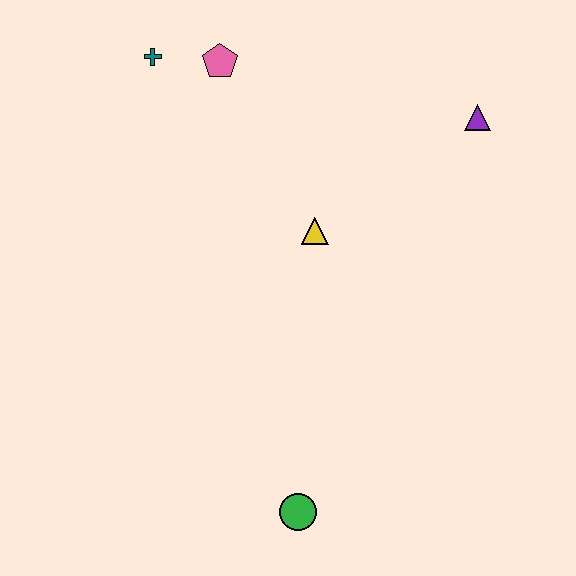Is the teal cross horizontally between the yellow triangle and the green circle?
No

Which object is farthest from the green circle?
The teal cross is farthest from the green circle.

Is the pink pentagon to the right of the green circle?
No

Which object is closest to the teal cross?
The pink pentagon is closest to the teal cross.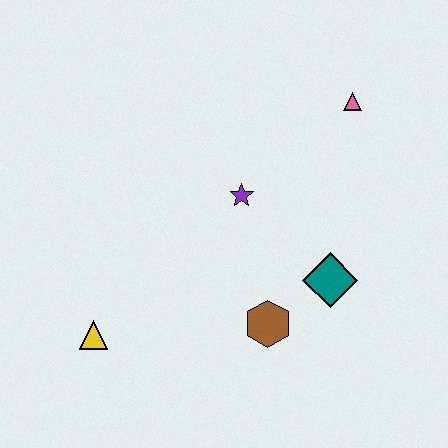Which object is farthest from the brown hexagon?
The pink triangle is farthest from the brown hexagon.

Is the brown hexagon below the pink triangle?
Yes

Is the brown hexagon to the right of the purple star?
Yes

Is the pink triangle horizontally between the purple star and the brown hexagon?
No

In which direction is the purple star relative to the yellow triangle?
The purple star is to the right of the yellow triangle.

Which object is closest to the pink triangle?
The purple star is closest to the pink triangle.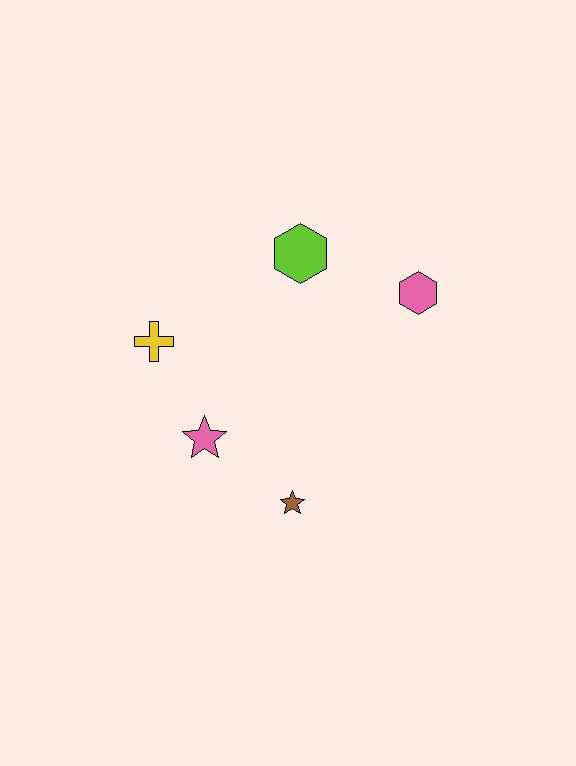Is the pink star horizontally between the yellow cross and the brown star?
Yes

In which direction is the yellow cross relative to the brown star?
The yellow cross is above the brown star.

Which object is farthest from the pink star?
The pink hexagon is farthest from the pink star.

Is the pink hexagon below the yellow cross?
No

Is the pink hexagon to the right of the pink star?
Yes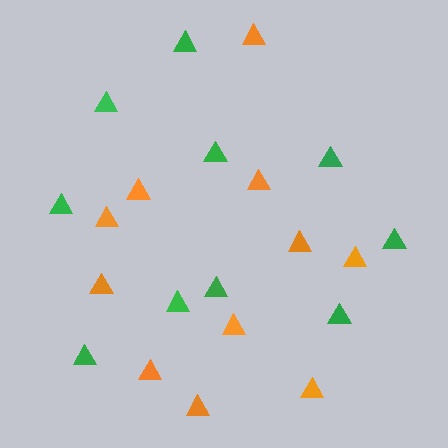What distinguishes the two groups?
There are 2 groups: one group of orange triangles (11) and one group of green triangles (10).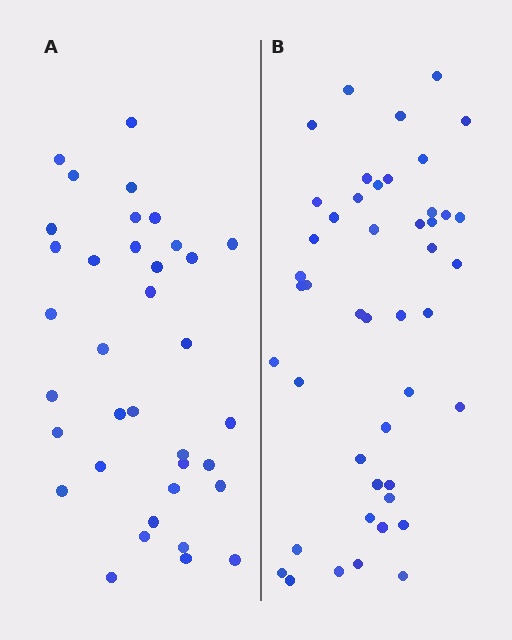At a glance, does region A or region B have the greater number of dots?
Region B (the right region) has more dots.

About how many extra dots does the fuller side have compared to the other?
Region B has roughly 10 or so more dots than region A.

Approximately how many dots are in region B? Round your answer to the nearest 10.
About 50 dots. (The exact count is 46, which rounds to 50.)